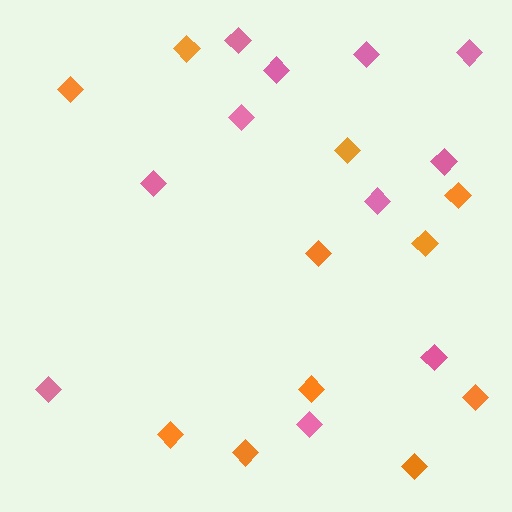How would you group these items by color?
There are 2 groups: one group of pink diamonds (11) and one group of orange diamonds (11).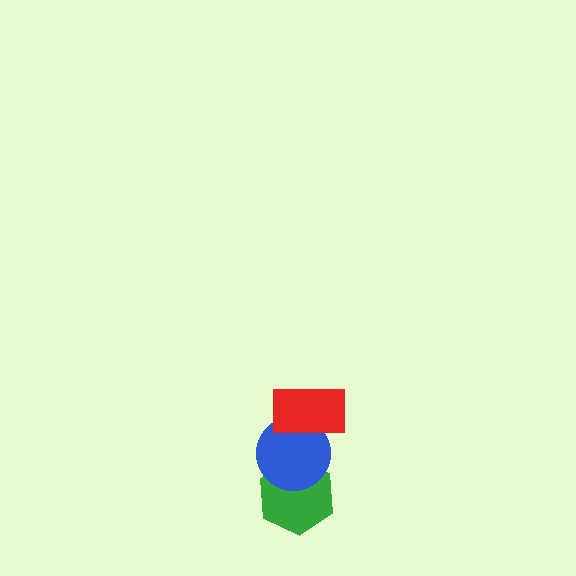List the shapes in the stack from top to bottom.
From top to bottom: the red rectangle, the blue circle, the green hexagon.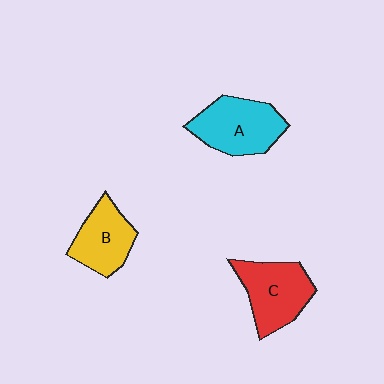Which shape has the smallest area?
Shape B (yellow).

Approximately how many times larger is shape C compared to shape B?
Approximately 1.2 times.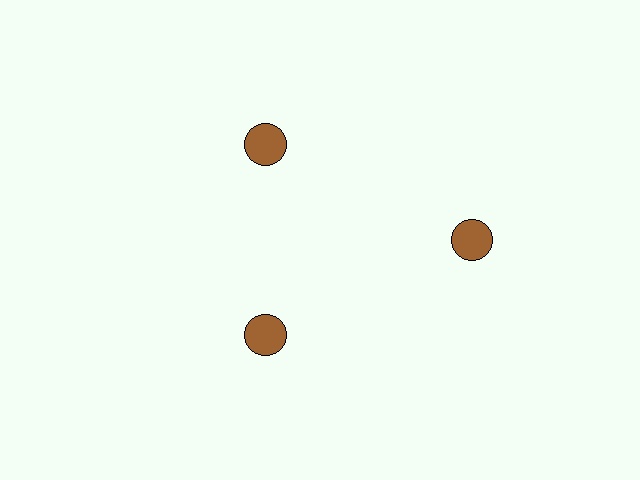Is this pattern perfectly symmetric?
No. The 3 brown circles are arranged in a ring, but one element near the 3 o'clock position is pushed outward from the center, breaking the 3-fold rotational symmetry.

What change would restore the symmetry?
The symmetry would be restored by moving it inward, back onto the ring so that all 3 circles sit at equal angles and equal distance from the center.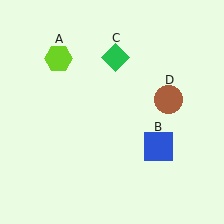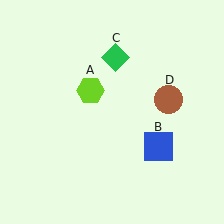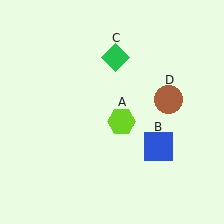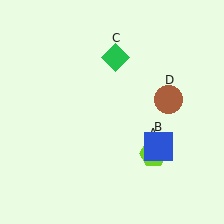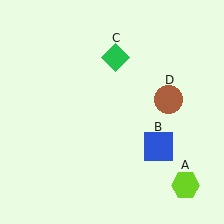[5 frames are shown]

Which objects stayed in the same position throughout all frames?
Blue square (object B) and green diamond (object C) and brown circle (object D) remained stationary.